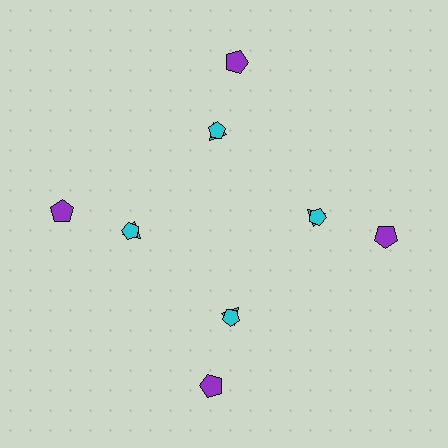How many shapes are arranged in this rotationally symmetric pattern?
There are 12 shapes, arranged in 4 groups of 3.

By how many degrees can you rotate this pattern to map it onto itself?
The pattern maps onto itself every 90 degrees of rotation.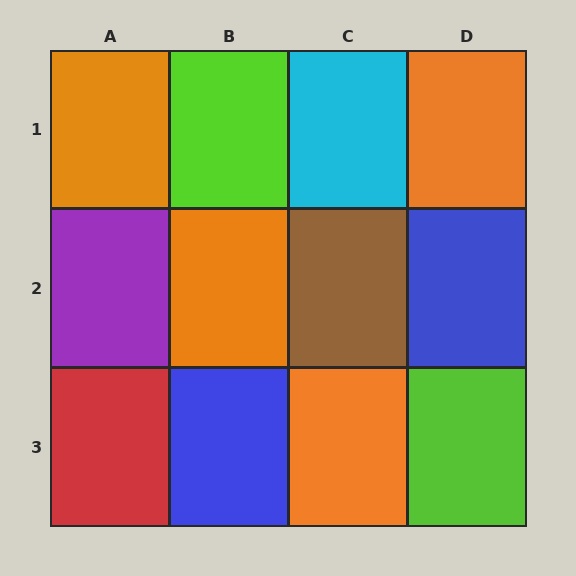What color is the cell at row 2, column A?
Purple.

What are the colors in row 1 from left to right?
Orange, lime, cyan, orange.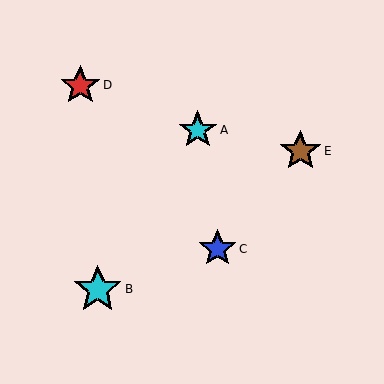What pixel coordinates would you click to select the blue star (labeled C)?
Click at (218, 249) to select the blue star C.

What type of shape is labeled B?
Shape B is a cyan star.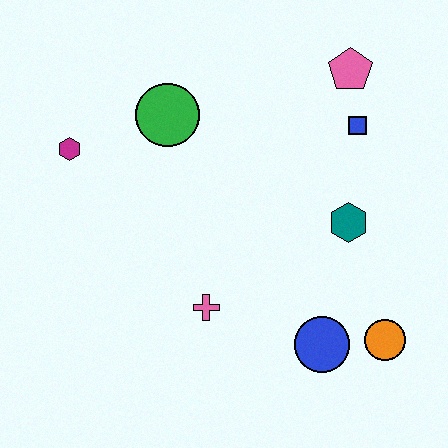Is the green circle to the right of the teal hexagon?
No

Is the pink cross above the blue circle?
Yes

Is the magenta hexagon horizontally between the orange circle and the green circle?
No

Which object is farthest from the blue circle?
The magenta hexagon is farthest from the blue circle.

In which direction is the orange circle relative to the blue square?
The orange circle is below the blue square.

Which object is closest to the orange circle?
The blue circle is closest to the orange circle.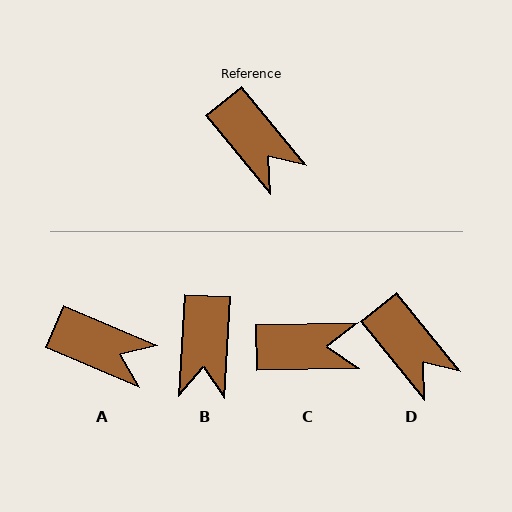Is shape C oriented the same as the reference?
No, it is off by about 52 degrees.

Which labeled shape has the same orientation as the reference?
D.